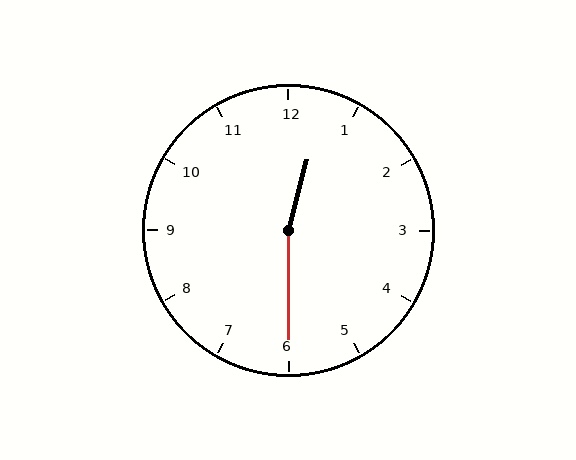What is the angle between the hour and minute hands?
Approximately 165 degrees.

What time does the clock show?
12:30.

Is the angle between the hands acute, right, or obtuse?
It is obtuse.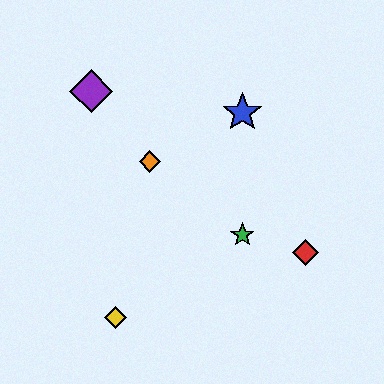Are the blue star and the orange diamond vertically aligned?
No, the blue star is at x≈242 and the orange diamond is at x≈150.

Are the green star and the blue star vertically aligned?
Yes, both are at x≈242.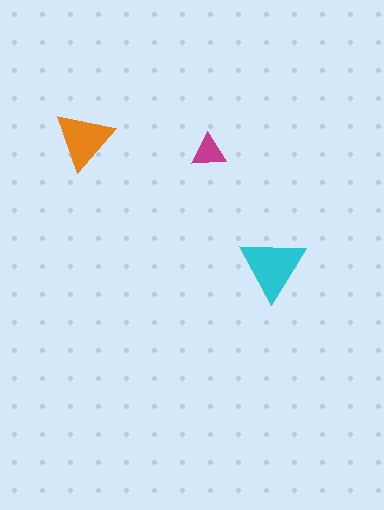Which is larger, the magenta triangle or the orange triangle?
The orange one.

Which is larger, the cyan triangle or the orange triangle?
The cyan one.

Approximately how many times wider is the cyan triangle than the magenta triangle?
About 2 times wider.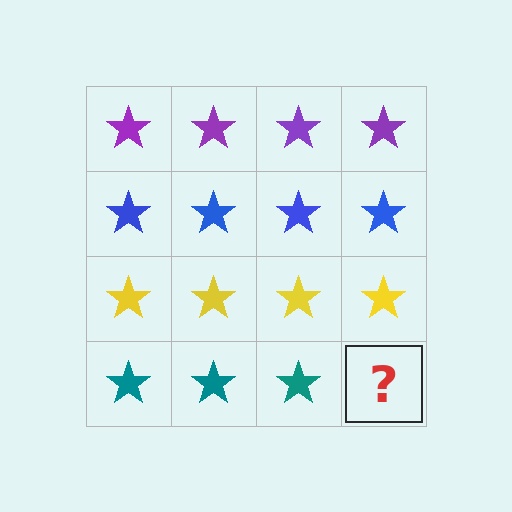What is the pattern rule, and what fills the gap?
The rule is that each row has a consistent color. The gap should be filled with a teal star.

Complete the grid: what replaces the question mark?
The question mark should be replaced with a teal star.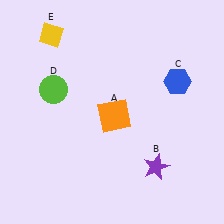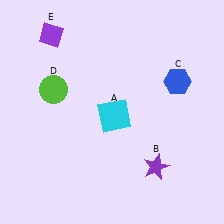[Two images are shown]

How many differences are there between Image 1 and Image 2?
There are 2 differences between the two images.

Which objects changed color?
A changed from orange to cyan. E changed from yellow to purple.